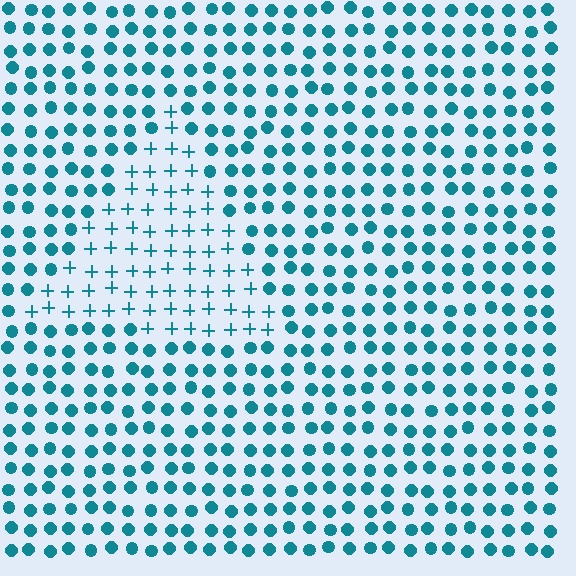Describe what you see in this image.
The image is filled with small teal elements arranged in a uniform grid. A triangle-shaped region contains plus signs, while the surrounding area contains circles. The boundary is defined purely by the change in element shape.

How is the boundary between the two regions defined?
The boundary is defined by a change in element shape: plus signs inside vs. circles outside. All elements share the same color and spacing.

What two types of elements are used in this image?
The image uses plus signs inside the triangle region and circles outside it.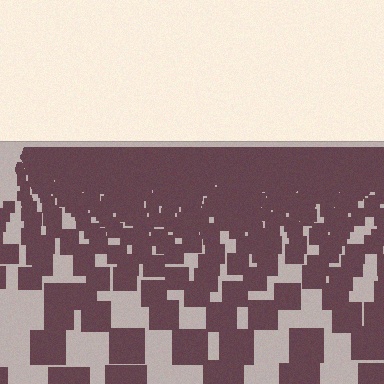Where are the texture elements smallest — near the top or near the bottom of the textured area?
Near the top.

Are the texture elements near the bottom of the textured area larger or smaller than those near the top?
Larger. Near the bottom, elements are closer to the viewer and appear at a bigger on-screen size.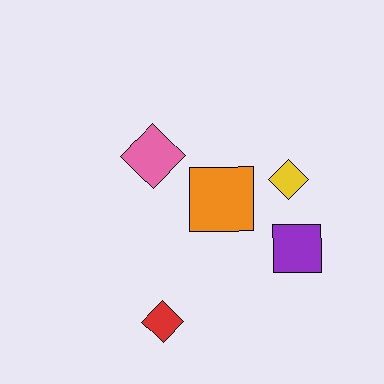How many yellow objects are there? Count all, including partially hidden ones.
There is 1 yellow object.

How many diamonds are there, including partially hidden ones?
There are 3 diamonds.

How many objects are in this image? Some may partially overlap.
There are 5 objects.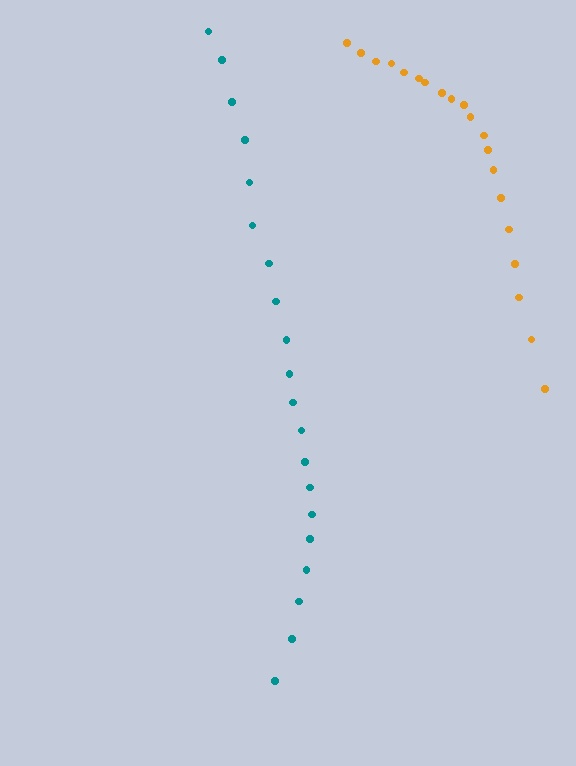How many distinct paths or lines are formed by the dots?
There are 2 distinct paths.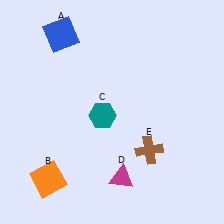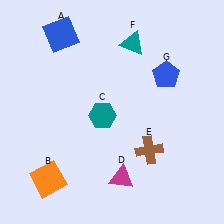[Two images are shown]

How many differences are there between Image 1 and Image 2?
There are 2 differences between the two images.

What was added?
A teal triangle (F), a blue pentagon (G) were added in Image 2.